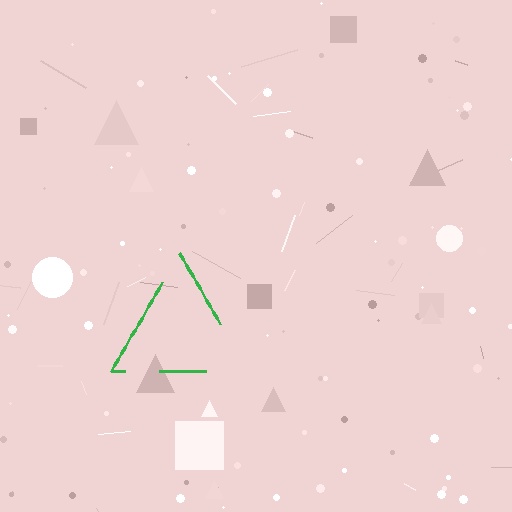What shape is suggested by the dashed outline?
The dashed outline suggests a triangle.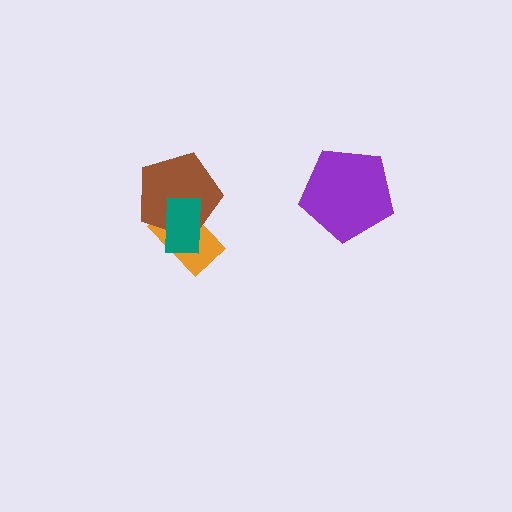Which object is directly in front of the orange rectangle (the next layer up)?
The brown pentagon is directly in front of the orange rectangle.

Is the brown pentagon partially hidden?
Yes, it is partially covered by another shape.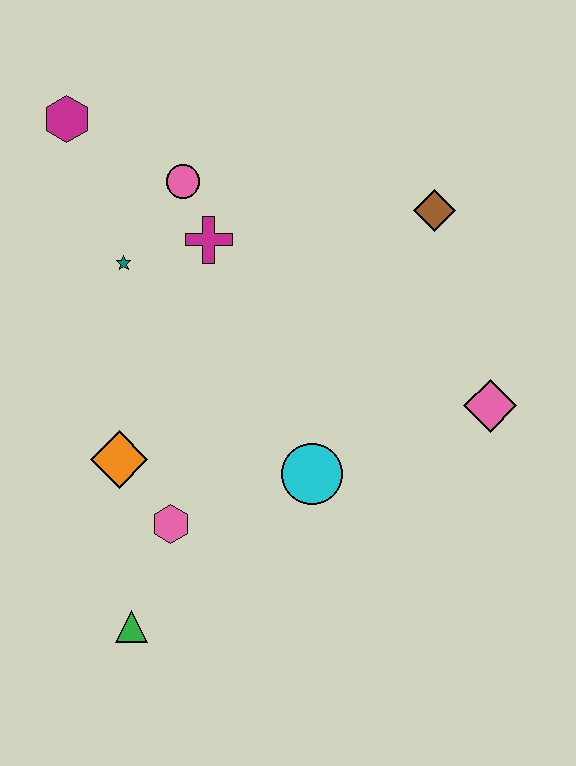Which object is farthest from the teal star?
The pink diamond is farthest from the teal star.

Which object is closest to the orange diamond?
The pink hexagon is closest to the orange diamond.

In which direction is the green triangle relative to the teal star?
The green triangle is below the teal star.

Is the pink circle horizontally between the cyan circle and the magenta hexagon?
Yes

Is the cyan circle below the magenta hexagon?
Yes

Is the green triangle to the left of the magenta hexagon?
No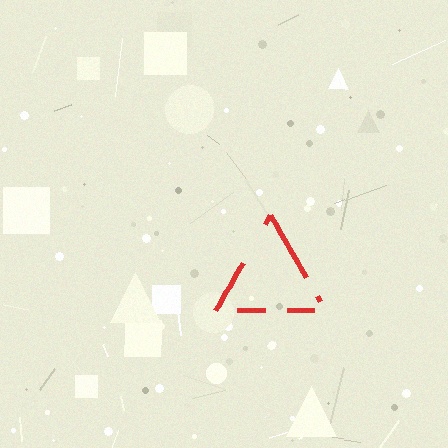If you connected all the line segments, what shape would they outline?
They would outline a triangle.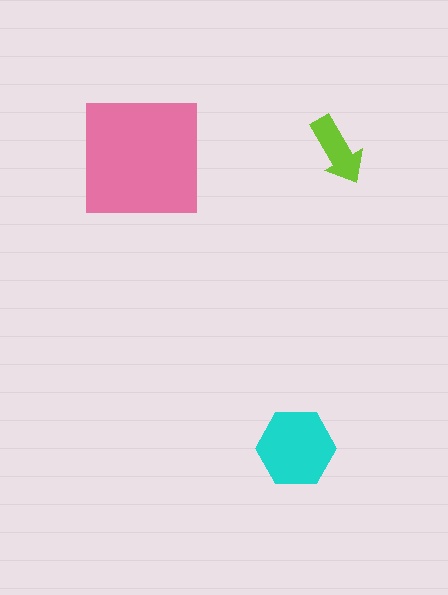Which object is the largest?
The pink square.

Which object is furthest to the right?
The lime arrow is rightmost.